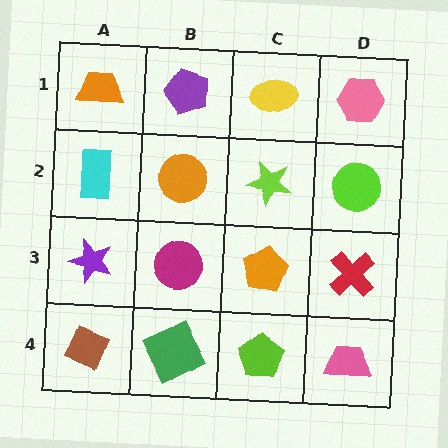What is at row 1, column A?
An orange trapezoid.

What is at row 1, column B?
A purple pentagon.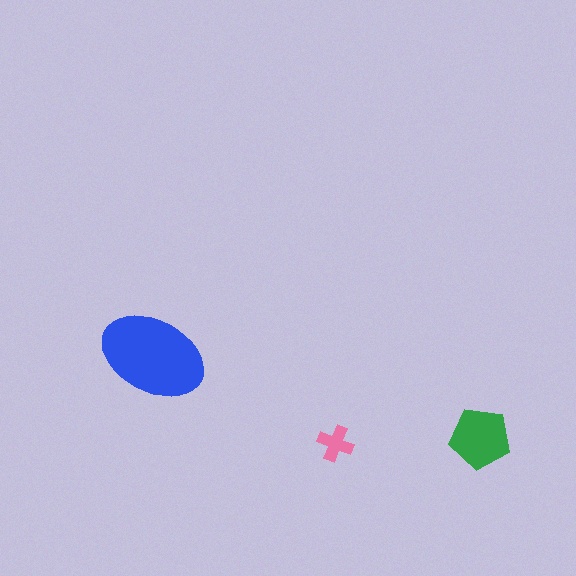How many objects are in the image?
There are 3 objects in the image.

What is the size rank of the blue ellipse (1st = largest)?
1st.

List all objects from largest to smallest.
The blue ellipse, the green pentagon, the pink cross.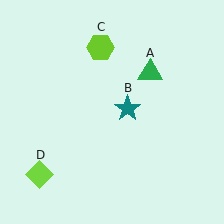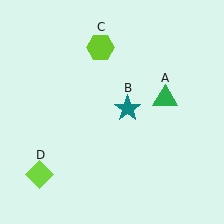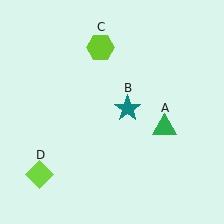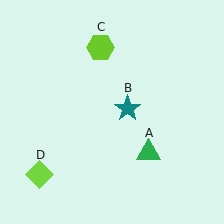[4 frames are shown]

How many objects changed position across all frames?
1 object changed position: green triangle (object A).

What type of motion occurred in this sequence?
The green triangle (object A) rotated clockwise around the center of the scene.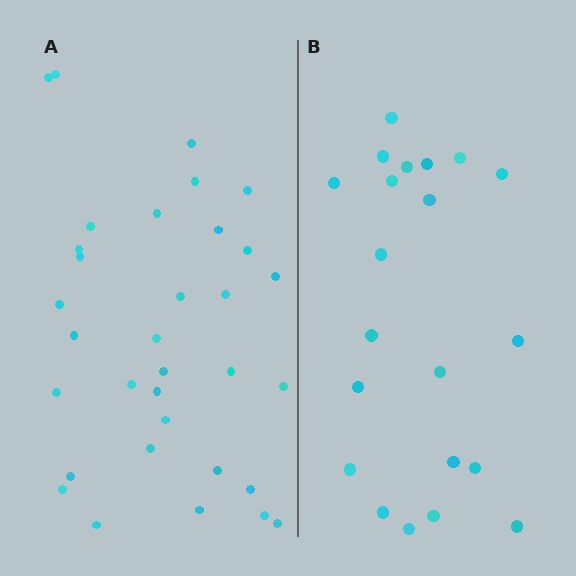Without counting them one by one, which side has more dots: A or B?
Region A (the left region) has more dots.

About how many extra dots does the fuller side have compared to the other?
Region A has roughly 12 or so more dots than region B.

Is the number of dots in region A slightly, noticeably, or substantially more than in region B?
Region A has substantially more. The ratio is roughly 1.6 to 1.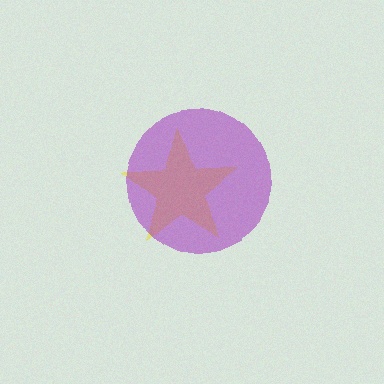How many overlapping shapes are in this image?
There are 2 overlapping shapes in the image.